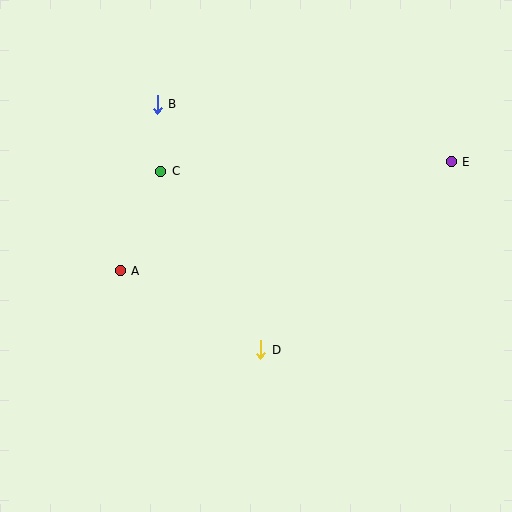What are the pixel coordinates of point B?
Point B is at (157, 104).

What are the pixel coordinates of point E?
Point E is at (451, 162).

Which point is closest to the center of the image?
Point D at (261, 350) is closest to the center.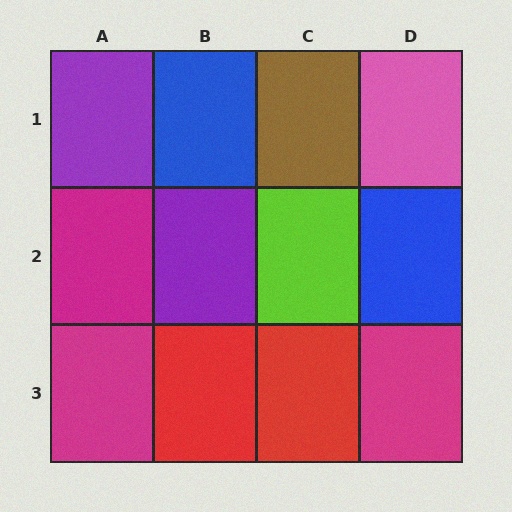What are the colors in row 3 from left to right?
Magenta, red, red, magenta.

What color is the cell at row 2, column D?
Blue.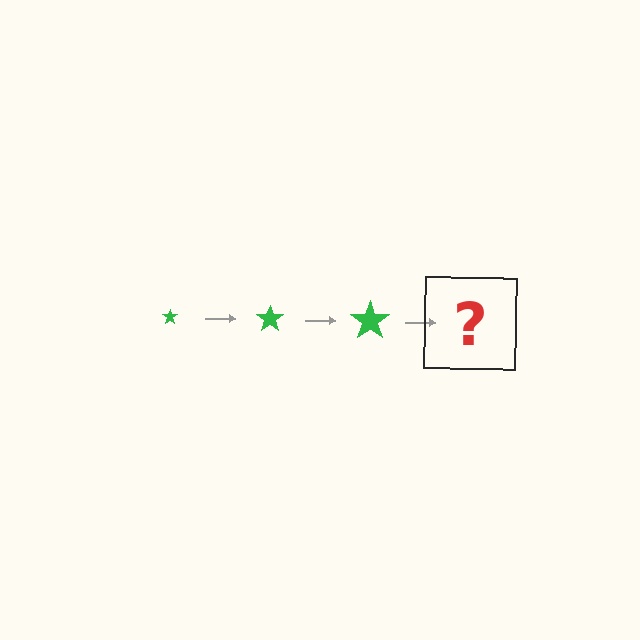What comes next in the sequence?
The next element should be a green star, larger than the previous one.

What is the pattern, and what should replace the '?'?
The pattern is that the star gets progressively larger each step. The '?' should be a green star, larger than the previous one.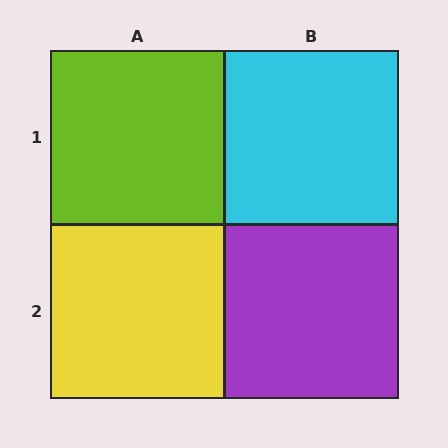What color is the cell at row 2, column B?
Purple.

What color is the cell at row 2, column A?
Yellow.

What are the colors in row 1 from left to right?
Lime, cyan.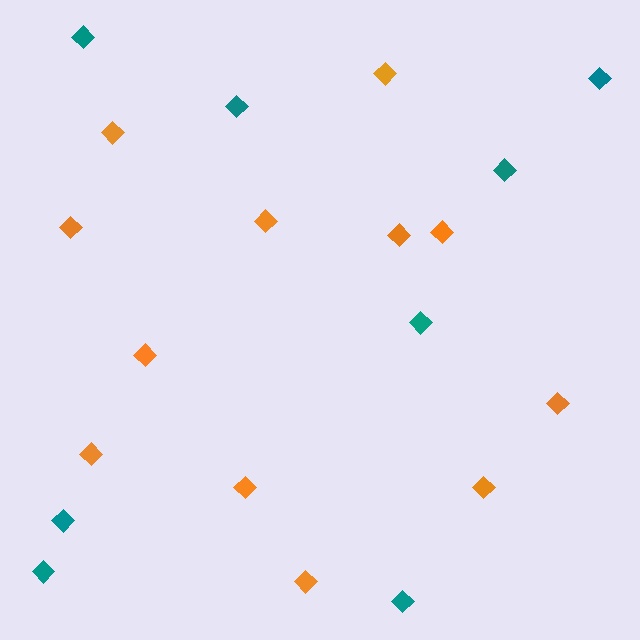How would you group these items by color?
There are 2 groups: one group of teal diamonds (8) and one group of orange diamonds (12).